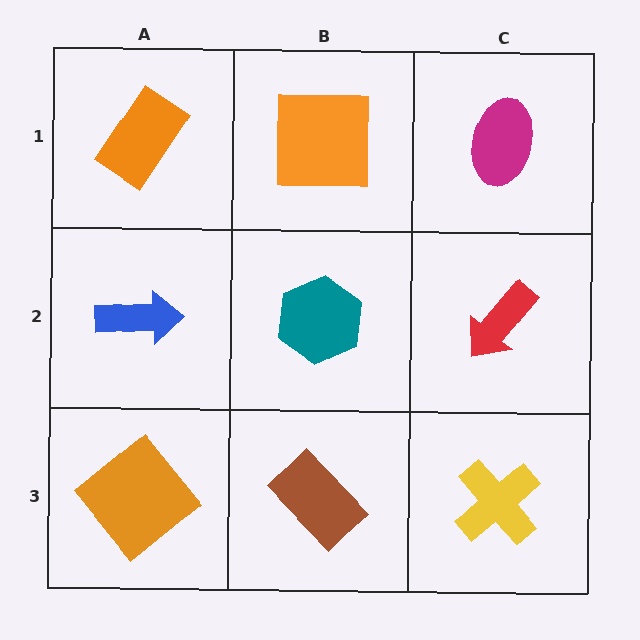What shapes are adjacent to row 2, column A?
An orange rectangle (row 1, column A), an orange diamond (row 3, column A), a teal hexagon (row 2, column B).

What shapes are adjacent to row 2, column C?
A magenta ellipse (row 1, column C), a yellow cross (row 3, column C), a teal hexagon (row 2, column B).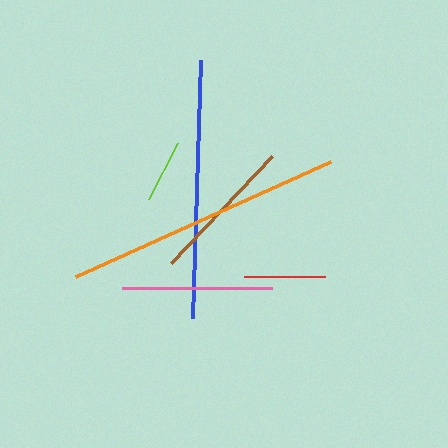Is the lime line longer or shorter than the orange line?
The orange line is longer than the lime line.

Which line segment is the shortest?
The lime line is the shortest at approximately 63 pixels.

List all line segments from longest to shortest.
From longest to shortest: orange, blue, pink, brown, red, lime.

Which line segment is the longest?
The orange line is the longest at approximately 279 pixels.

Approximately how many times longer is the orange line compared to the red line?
The orange line is approximately 3.4 times the length of the red line.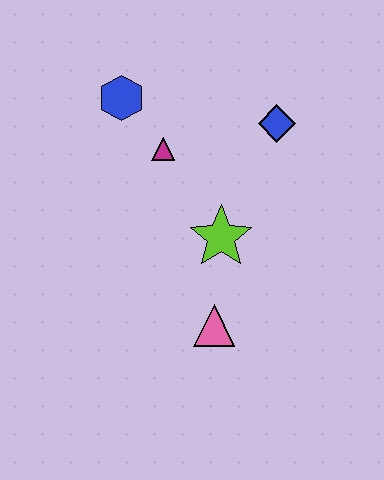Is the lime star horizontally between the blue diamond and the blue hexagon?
Yes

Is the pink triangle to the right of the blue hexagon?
Yes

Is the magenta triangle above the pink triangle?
Yes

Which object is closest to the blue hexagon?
The magenta triangle is closest to the blue hexagon.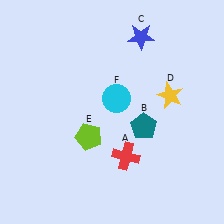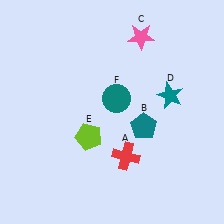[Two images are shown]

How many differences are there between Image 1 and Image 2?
There are 3 differences between the two images.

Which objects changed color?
C changed from blue to pink. D changed from yellow to teal. F changed from cyan to teal.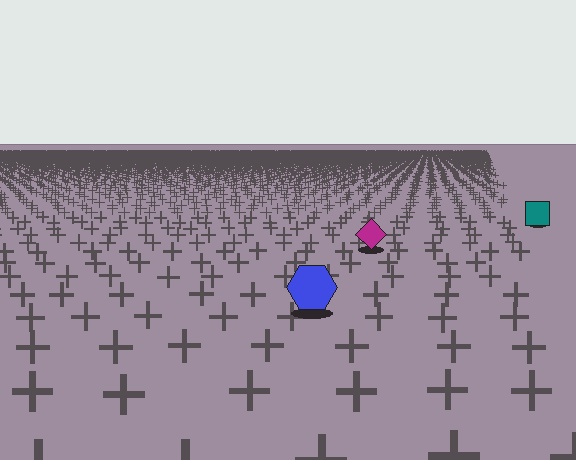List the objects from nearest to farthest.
From nearest to farthest: the blue hexagon, the magenta diamond, the teal square.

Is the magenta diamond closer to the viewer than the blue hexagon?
No. The blue hexagon is closer — you can tell from the texture gradient: the ground texture is coarser near it.